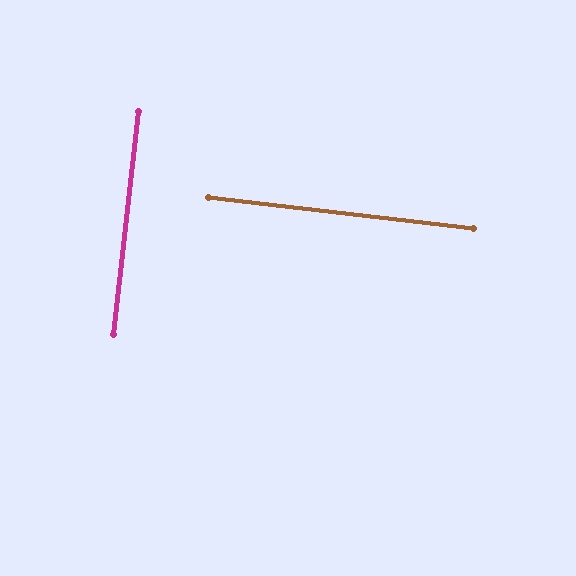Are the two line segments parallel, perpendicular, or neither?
Perpendicular — they meet at approximately 89°.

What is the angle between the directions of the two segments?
Approximately 89 degrees.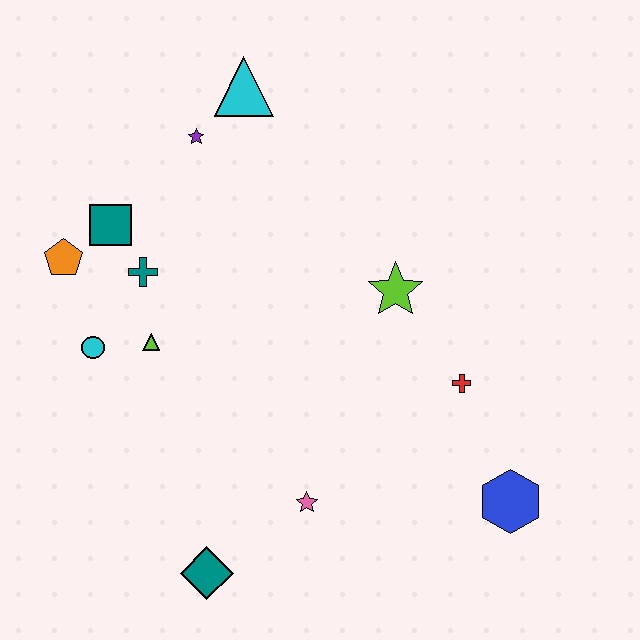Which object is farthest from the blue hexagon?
The orange pentagon is farthest from the blue hexagon.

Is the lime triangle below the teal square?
Yes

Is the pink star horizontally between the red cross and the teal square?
Yes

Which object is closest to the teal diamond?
The pink star is closest to the teal diamond.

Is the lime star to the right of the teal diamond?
Yes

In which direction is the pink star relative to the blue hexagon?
The pink star is to the left of the blue hexagon.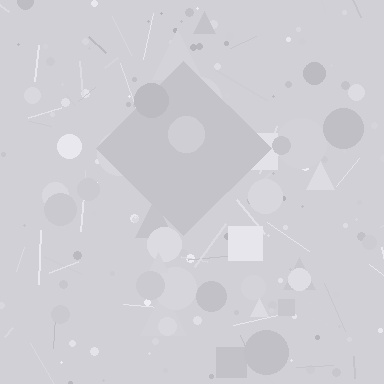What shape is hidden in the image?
A diamond is hidden in the image.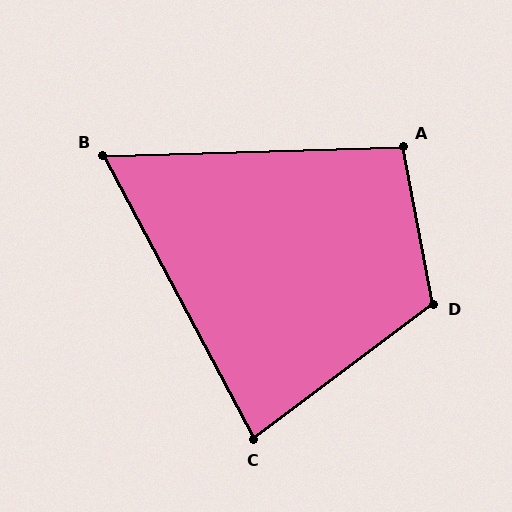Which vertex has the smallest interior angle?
B, at approximately 64 degrees.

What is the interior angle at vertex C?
Approximately 81 degrees (acute).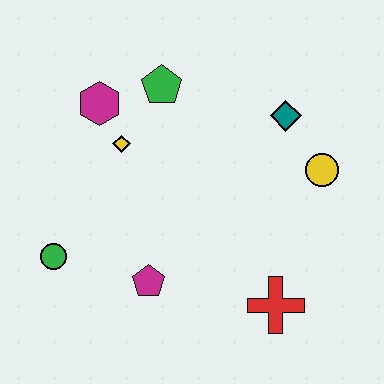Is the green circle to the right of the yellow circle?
No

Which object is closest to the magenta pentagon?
The green circle is closest to the magenta pentagon.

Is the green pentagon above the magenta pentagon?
Yes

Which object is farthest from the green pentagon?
The red cross is farthest from the green pentagon.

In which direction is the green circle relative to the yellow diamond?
The green circle is below the yellow diamond.